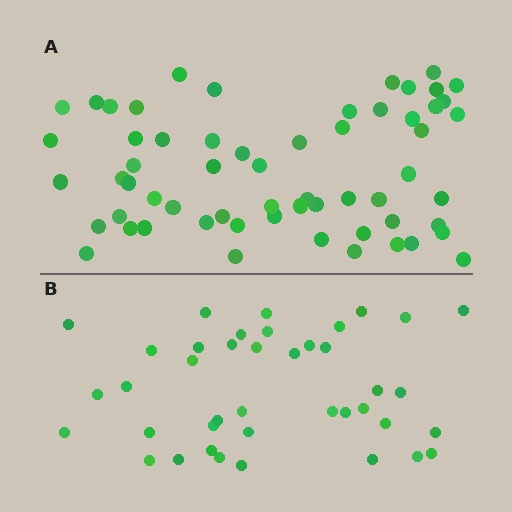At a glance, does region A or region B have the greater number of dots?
Region A (the top region) has more dots.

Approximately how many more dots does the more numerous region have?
Region A has approximately 20 more dots than region B.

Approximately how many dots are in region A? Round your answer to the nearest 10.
About 60 dots.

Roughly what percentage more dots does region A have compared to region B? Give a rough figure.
About 50% more.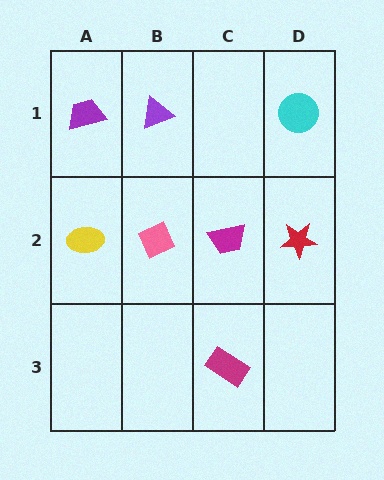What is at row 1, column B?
A purple triangle.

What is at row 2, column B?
A pink diamond.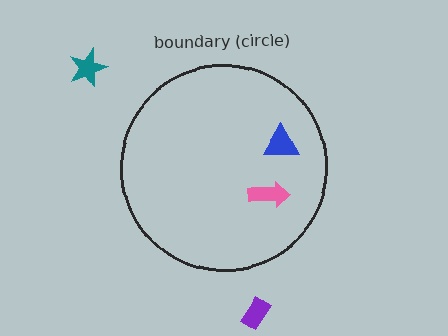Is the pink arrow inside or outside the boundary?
Inside.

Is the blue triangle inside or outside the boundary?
Inside.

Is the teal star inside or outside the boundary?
Outside.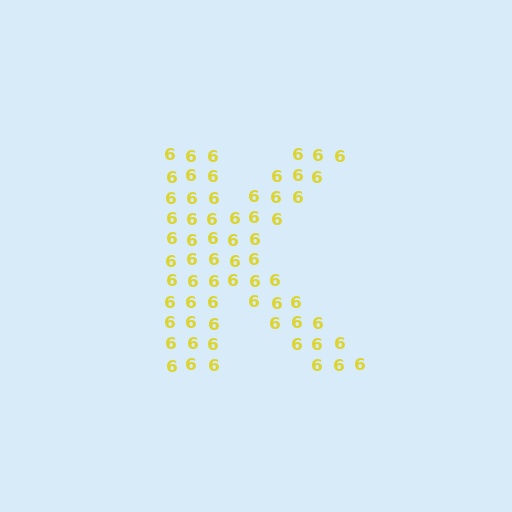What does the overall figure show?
The overall figure shows the letter K.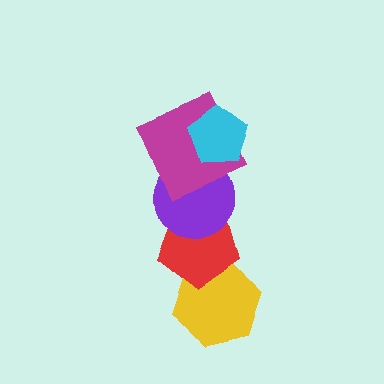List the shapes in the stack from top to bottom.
From top to bottom: the cyan pentagon, the magenta square, the purple circle, the red pentagon, the yellow hexagon.